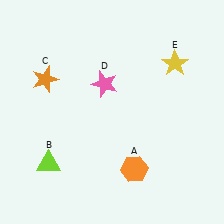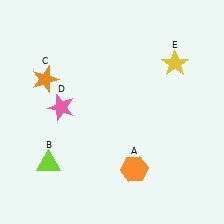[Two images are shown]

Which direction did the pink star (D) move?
The pink star (D) moved left.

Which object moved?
The pink star (D) moved left.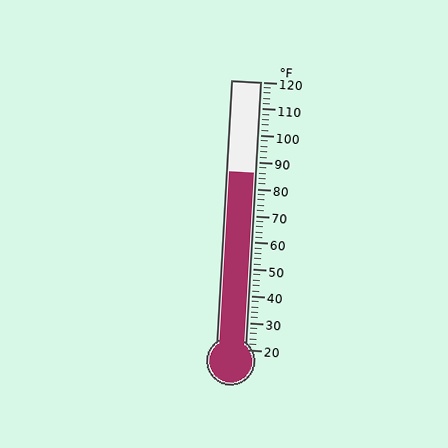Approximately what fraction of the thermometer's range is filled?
The thermometer is filled to approximately 65% of its range.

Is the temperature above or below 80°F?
The temperature is above 80°F.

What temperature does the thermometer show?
The thermometer shows approximately 86°F.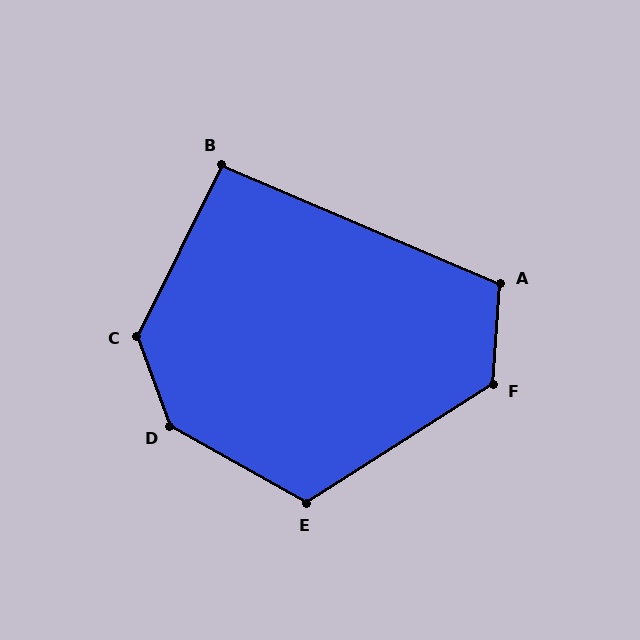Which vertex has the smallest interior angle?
B, at approximately 93 degrees.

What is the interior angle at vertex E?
Approximately 118 degrees (obtuse).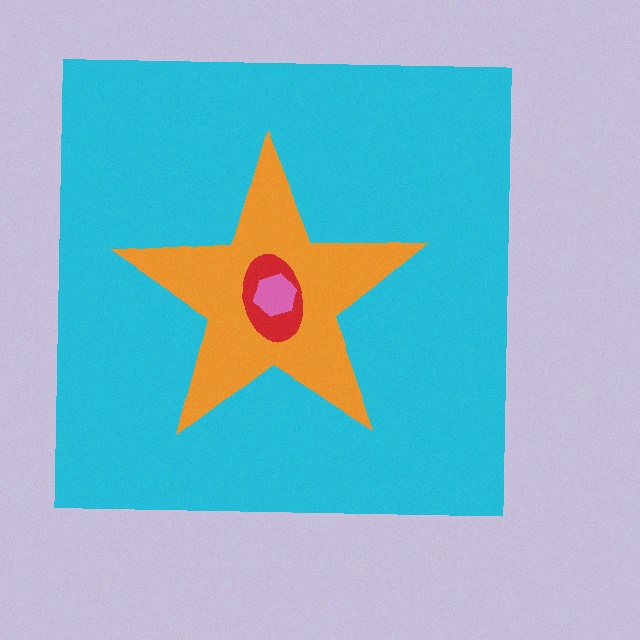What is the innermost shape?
The pink hexagon.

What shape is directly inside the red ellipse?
The pink hexagon.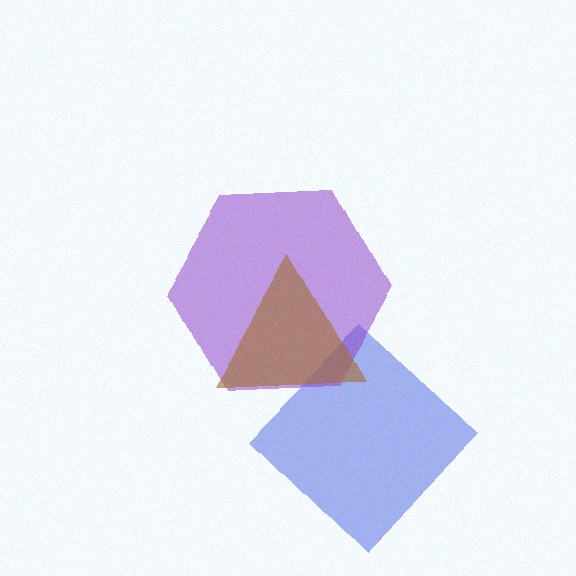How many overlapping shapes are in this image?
There are 3 overlapping shapes in the image.